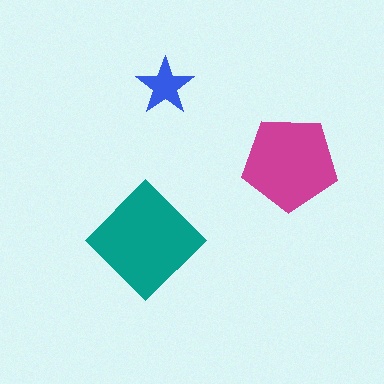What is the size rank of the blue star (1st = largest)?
3rd.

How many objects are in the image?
There are 3 objects in the image.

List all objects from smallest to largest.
The blue star, the magenta pentagon, the teal diamond.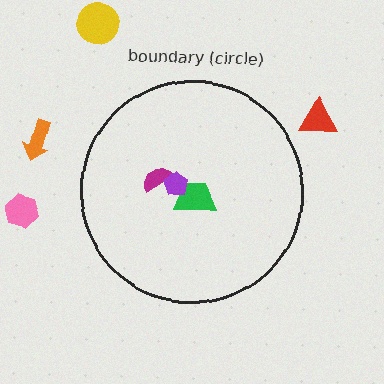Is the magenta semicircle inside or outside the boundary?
Inside.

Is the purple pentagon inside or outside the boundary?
Inside.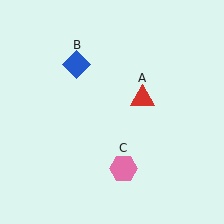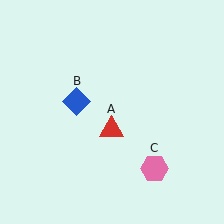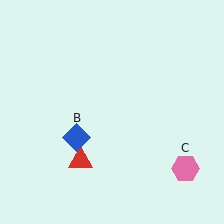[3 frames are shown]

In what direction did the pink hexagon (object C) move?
The pink hexagon (object C) moved right.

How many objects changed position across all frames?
3 objects changed position: red triangle (object A), blue diamond (object B), pink hexagon (object C).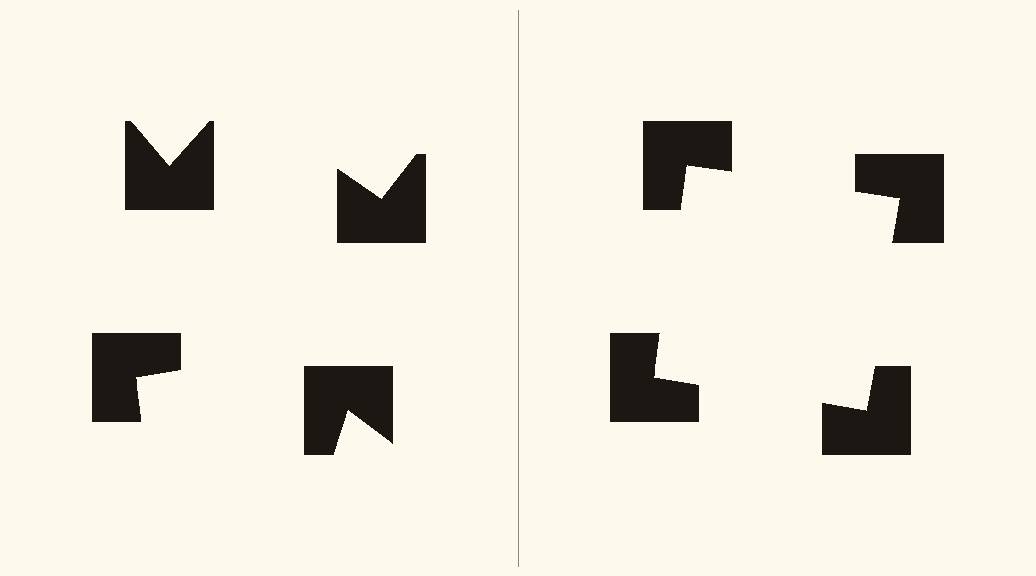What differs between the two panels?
The notched squares are positioned identically on both sides; only the wedge orientations differ. On the right they align to a square; on the left they are misaligned.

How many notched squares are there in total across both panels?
8 — 4 on each side.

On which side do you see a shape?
An illusory square appears on the right side. On the left side the wedge cuts are rotated, so no coherent shape forms.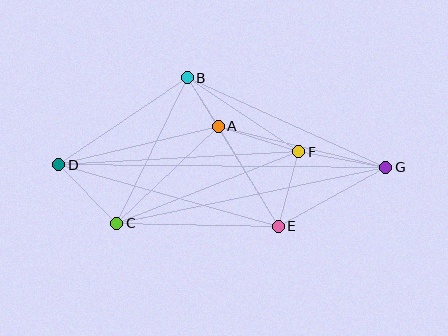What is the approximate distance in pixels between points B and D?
The distance between B and D is approximately 155 pixels.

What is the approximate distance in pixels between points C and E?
The distance between C and E is approximately 161 pixels.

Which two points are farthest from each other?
Points D and G are farthest from each other.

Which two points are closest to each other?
Points A and B are closest to each other.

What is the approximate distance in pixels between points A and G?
The distance between A and G is approximately 173 pixels.